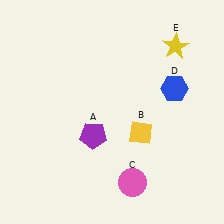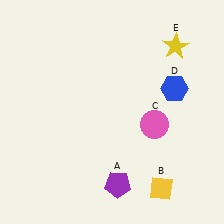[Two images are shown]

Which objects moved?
The objects that moved are: the purple pentagon (A), the yellow diamond (B), the pink circle (C).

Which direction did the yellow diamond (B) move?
The yellow diamond (B) moved down.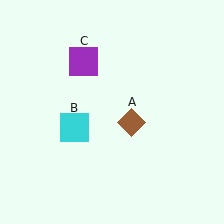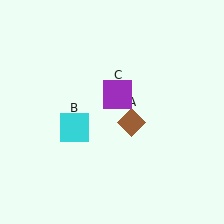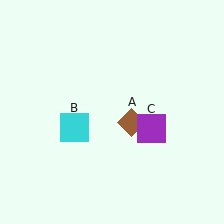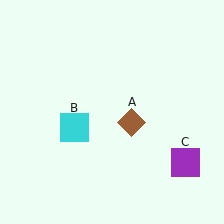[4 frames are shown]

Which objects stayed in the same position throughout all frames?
Brown diamond (object A) and cyan square (object B) remained stationary.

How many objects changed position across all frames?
1 object changed position: purple square (object C).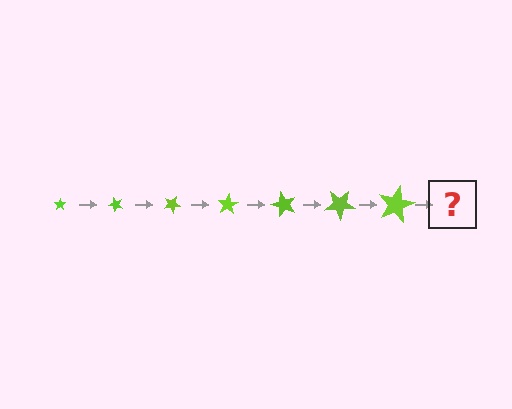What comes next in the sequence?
The next element should be a star, larger than the previous one and rotated 350 degrees from the start.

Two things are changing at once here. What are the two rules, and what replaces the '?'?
The two rules are that the star grows larger each step and it rotates 50 degrees each step. The '?' should be a star, larger than the previous one and rotated 350 degrees from the start.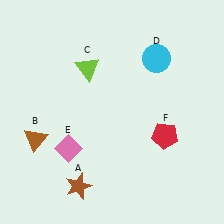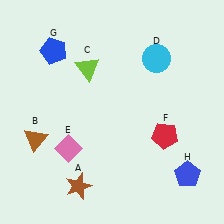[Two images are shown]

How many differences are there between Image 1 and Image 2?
There are 2 differences between the two images.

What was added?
A blue pentagon (G), a blue pentagon (H) were added in Image 2.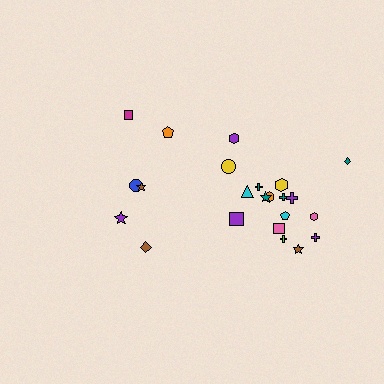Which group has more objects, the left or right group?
The right group.